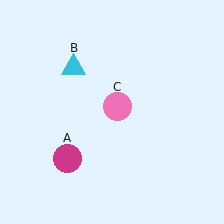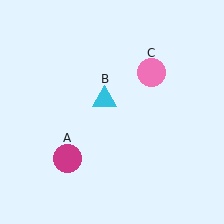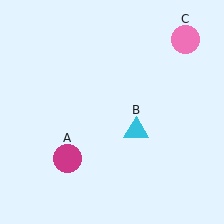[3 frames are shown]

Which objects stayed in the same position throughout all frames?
Magenta circle (object A) remained stationary.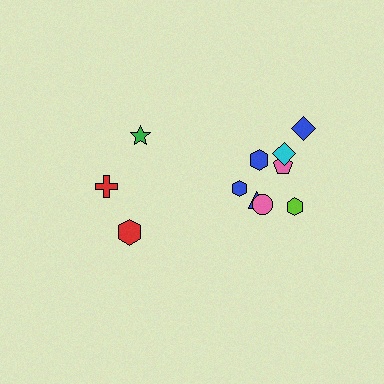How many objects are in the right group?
There are 8 objects.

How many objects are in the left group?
There are 3 objects.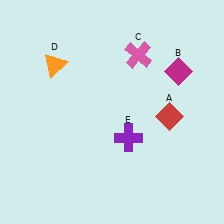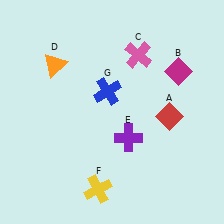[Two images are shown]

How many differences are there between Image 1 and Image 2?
There are 2 differences between the two images.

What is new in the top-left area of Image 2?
A blue cross (G) was added in the top-left area of Image 2.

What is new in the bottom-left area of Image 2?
A yellow cross (F) was added in the bottom-left area of Image 2.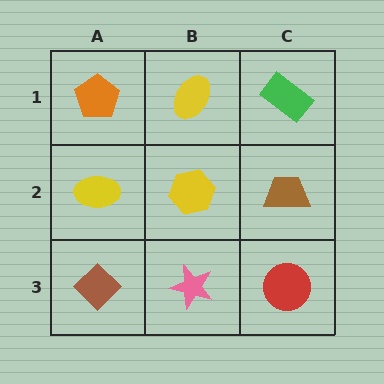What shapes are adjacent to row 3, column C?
A brown trapezoid (row 2, column C), a pink star (row 3, column B).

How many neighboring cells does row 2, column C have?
3.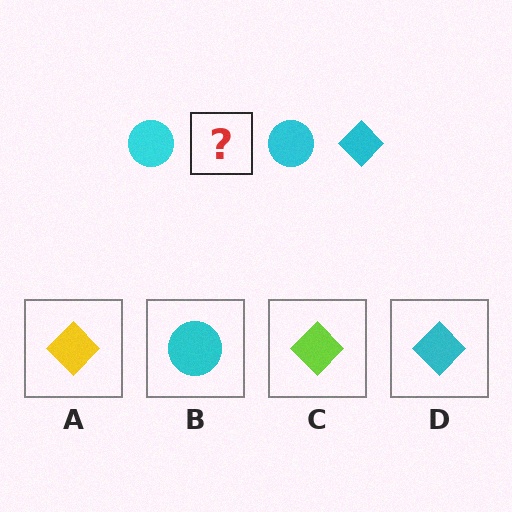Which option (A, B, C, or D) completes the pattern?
D.